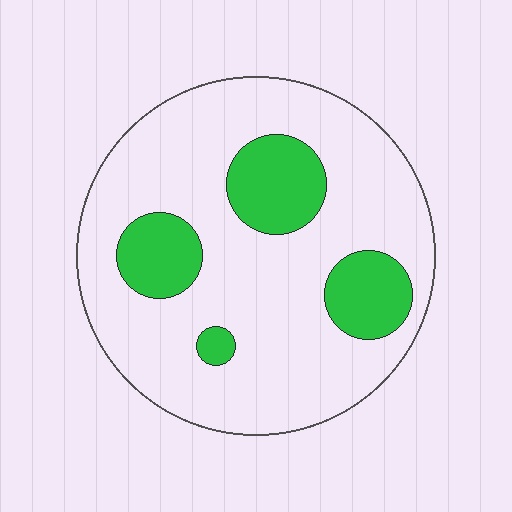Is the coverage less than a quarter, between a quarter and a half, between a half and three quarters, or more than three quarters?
Less than a quarter.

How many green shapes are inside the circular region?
4.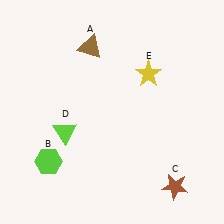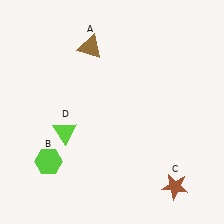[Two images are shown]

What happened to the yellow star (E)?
The yellow star (E) was removed in Image 2. It was in the top-right area of Image 1.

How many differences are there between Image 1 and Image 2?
There is 1 difference between the two images.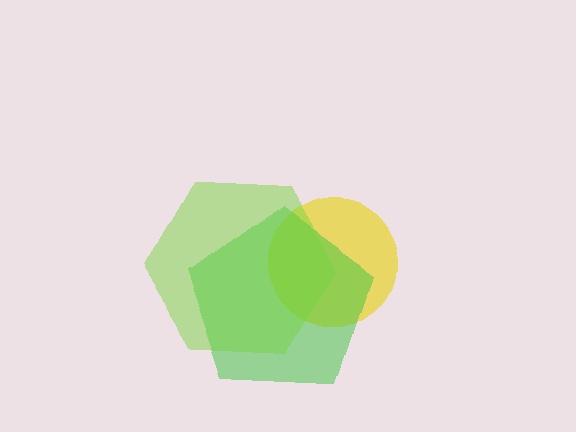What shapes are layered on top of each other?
The layered shapes are: a yellow circle, a green pentagon, a lime hexagon.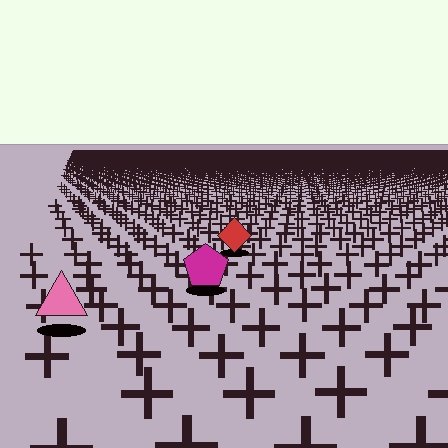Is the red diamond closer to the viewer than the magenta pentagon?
No. The magenta pentagon is closer — you can tell from the texture gradient: the ground texture is coarser near it.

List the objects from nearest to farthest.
From nearest to farthest: the pink triangle, the magenta pentagon, the red diamond.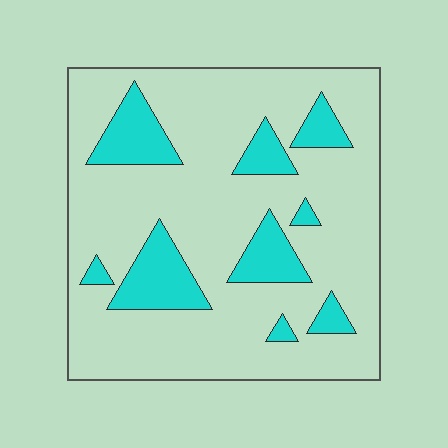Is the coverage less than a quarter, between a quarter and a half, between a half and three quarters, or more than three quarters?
Less than a quarter.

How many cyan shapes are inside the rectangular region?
9.